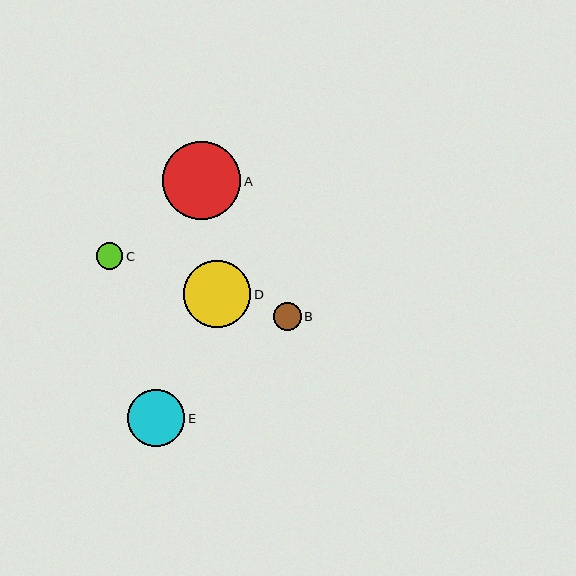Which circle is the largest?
Circle A is the largest with a size of approximately 78 pixels.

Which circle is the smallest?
Circle C is the smallest with a size of approximately 26 pixels.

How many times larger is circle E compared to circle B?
Circle E is approximately 2.1 times the size of circle B.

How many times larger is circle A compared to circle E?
Circle A is approximately 1.4 times the size of circle E.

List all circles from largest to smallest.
From largest to smallest: A, D, E, B, C.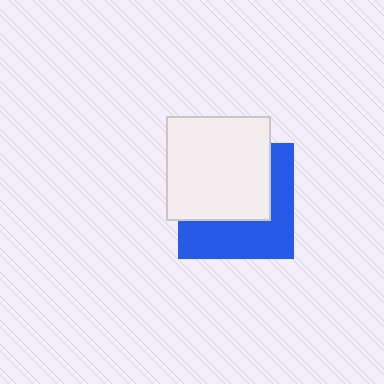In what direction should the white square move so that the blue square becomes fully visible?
The white square should move toward the upper-left. That is the shortest direction to clear the overlap and leave the blue square fully visible.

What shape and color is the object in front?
The object in front is a white square.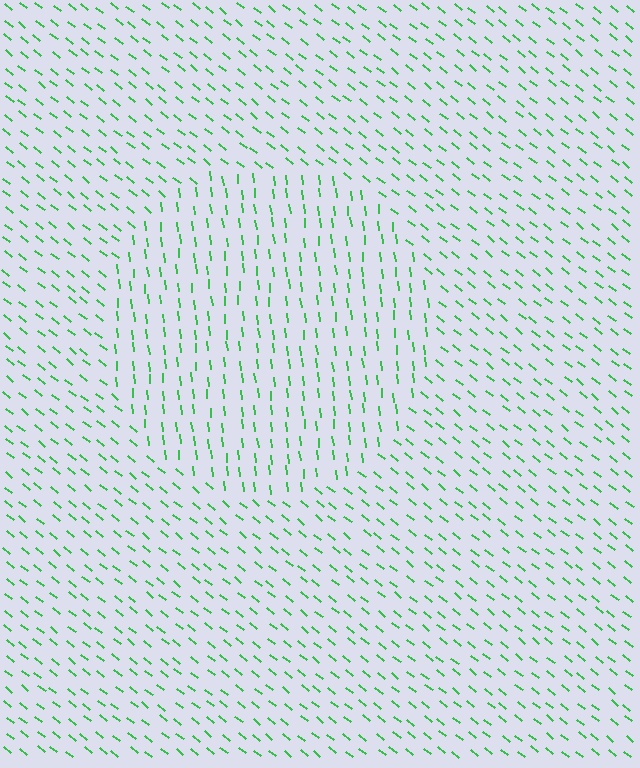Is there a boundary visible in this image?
Yes, there is a texture boundary formed by a change in line orientation.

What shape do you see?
I see a circle.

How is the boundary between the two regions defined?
The boundary is defined purely by a change in line orientation (approximately 45 degrees difference). All lines are the same color and thickness.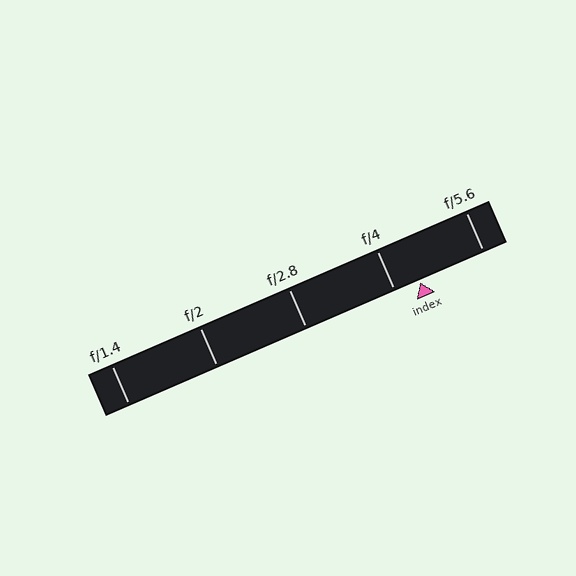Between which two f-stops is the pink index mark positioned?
The index mark is between f/4 and f/5.6.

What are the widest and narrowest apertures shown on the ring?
The widest aperture shown is f/1.4 and the narrowest is f/5.6.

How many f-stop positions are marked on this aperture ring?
There are 5 f-stop positions marked.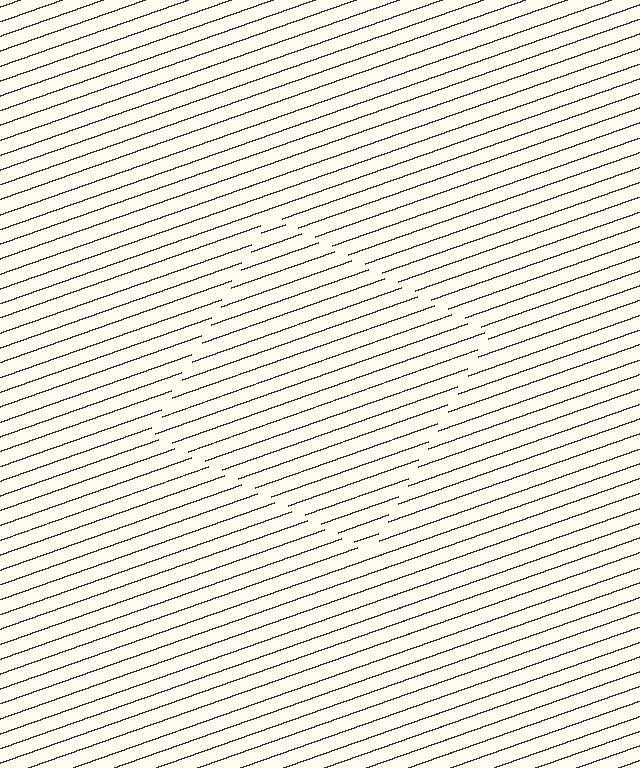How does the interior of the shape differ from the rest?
The interior of the shape contains the same grating, shifted by half a period — the contour is defined by the phase discontinuity where line-ends from the inner and outer gratings abut.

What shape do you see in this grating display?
An illusory square. The interior of the shape contains the same grating, shifted by half a period — the contour is defined by the phase discontinuity where line-ends from the inner and outer gratings abut.